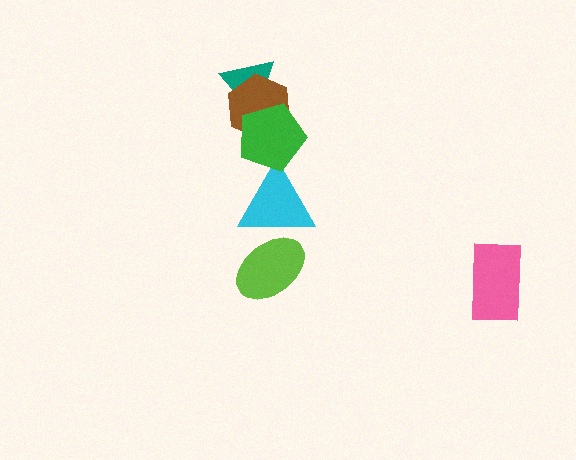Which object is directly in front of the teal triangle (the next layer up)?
The brown hexagon is directly in front of the teal triangle.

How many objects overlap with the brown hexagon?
2 objects overlap with the brown hexagon.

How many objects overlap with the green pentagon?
3 objects overlap with the green pentagon.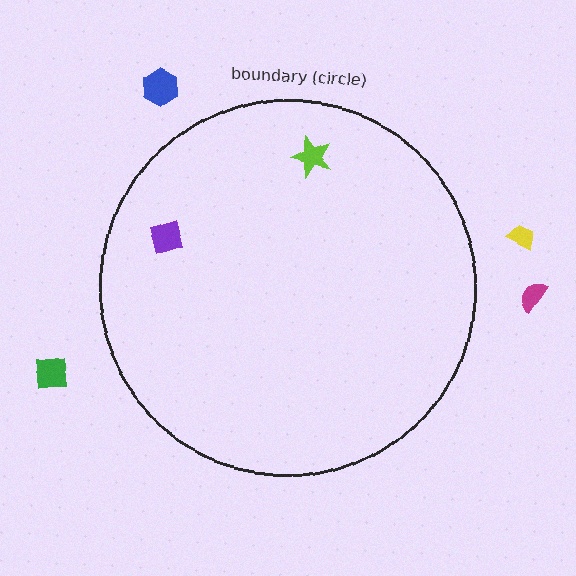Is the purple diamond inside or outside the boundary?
Inside.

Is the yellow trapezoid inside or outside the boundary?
Outside.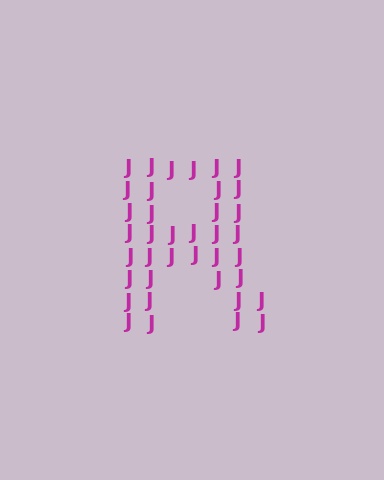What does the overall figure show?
The overall figure shows the letter R.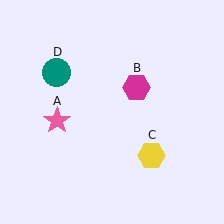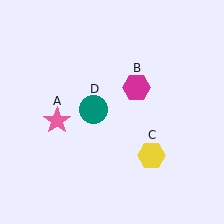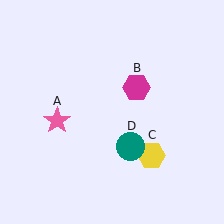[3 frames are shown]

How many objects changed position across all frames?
1 object changed position: teal circle (object D).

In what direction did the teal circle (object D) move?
The teal circle (object D) moved down and to the right.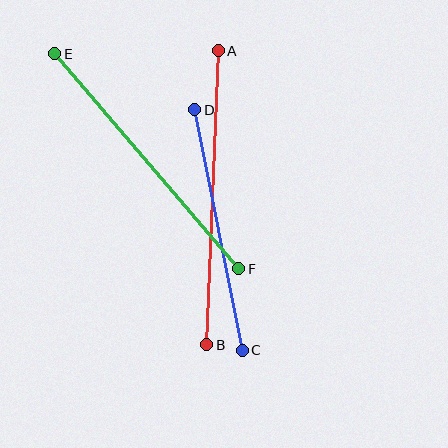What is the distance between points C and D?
The distance is approximately 245 pixels.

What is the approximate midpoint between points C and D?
The midpoint is at approximately (218, 230) pixels.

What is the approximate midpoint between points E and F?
The midpoint is at approximately (147, 161) pixels.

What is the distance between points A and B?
The distance is approximately 294 pixels.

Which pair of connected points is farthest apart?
Points A and B are farthest apart.